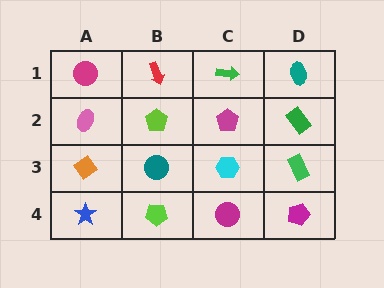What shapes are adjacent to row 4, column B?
A teal circle (row 3, column B), a blue star (row 4, column A), a magenta circle (row 4, column C).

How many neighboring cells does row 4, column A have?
2.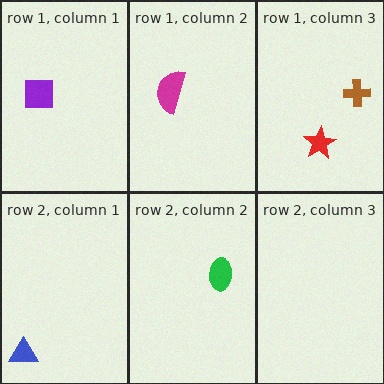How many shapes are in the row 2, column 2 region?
1.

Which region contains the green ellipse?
The row 2, column 2 region.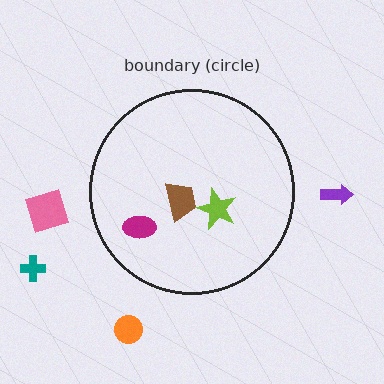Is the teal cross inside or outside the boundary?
Outside.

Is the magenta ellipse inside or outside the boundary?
Inside.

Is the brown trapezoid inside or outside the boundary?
Inside.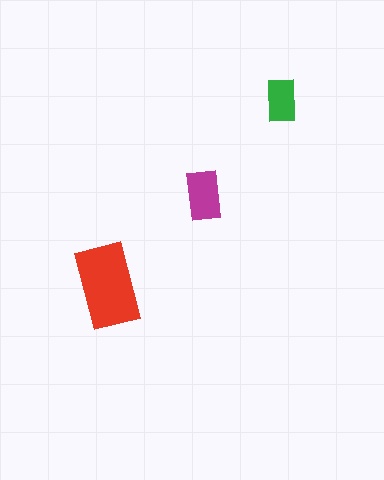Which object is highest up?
The green rectangle is topmost.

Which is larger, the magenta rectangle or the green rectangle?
The magenta one.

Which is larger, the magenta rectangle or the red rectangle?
The red one.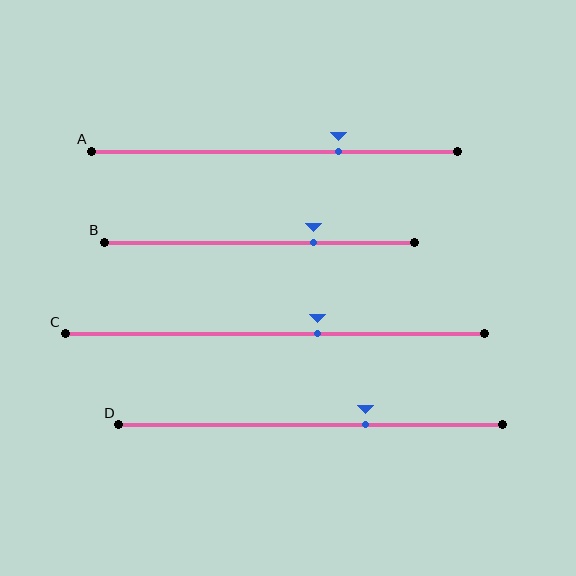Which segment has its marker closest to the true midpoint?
Segment C has its marker closest to the true midpoint.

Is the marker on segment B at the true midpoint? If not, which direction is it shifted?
No, the marker on segment B is shifted to the right by about 17% of the segment length.